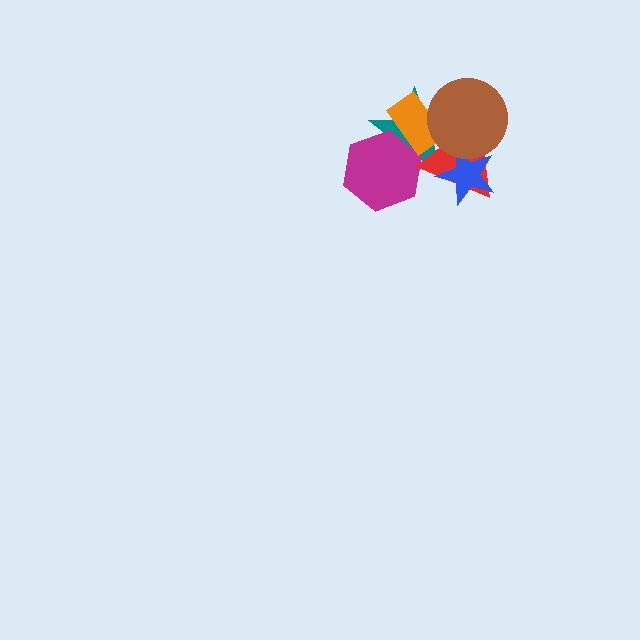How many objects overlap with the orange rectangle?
4 objects overlap with the orange rectangle.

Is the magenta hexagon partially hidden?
Yes, it is partially covered by another shape.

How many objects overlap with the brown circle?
4 objects overlap with the brown circle.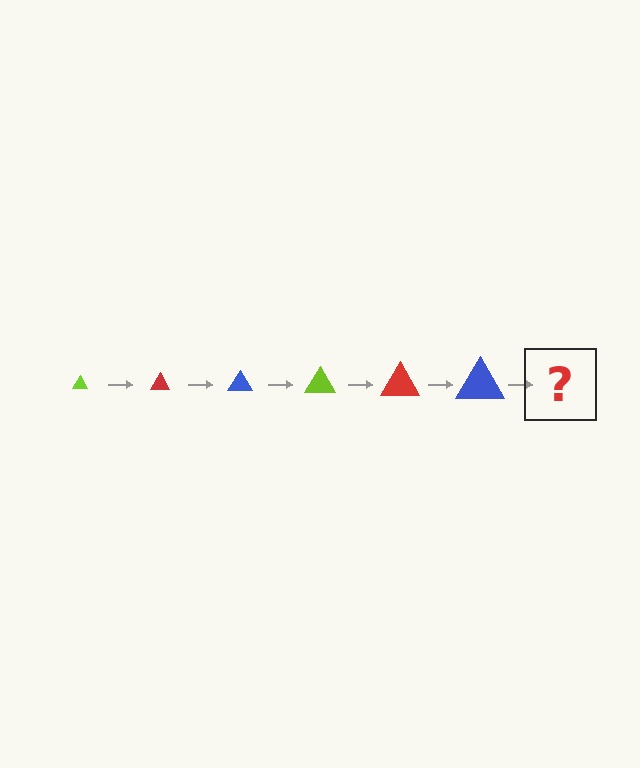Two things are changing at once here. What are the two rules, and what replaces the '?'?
The two rules are that the triangle grows larger each step and the color cycles through lime, red, and blue. The '?' should be a lime triangle, larger than the previous one.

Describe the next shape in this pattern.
It should be a lime triangle, larger than the previous one.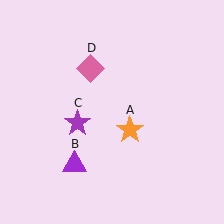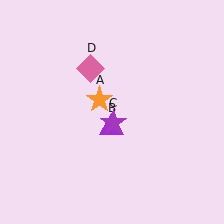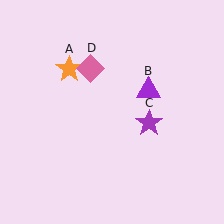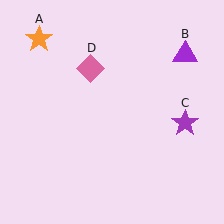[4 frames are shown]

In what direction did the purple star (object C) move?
The purple star (object C) moved right.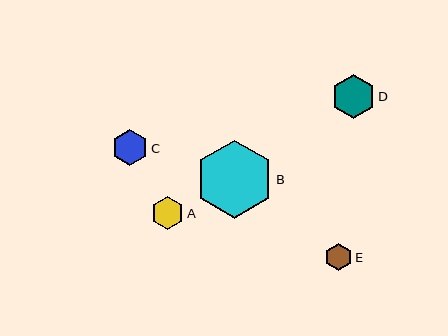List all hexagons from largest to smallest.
From largest to smallest: B, D, C, A, E.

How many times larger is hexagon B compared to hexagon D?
Hexagon B is approximately 1.8 times the size of hexagon D.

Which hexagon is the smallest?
Hexagon E is the smallest with a size of approximately 27 pixels.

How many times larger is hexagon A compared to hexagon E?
Hexagon A is approximately 1.2 times the size of hexagon E.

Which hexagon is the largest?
Hexagon B is the largest with a size of approximately 78 pixels.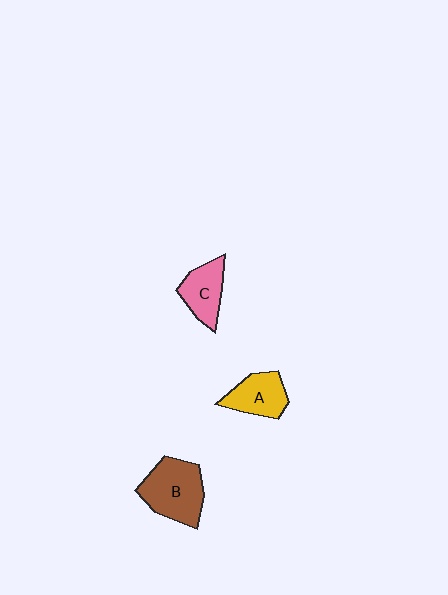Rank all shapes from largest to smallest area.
From largest to smallest: B (brown), A (yellow), C (pink).